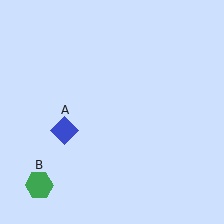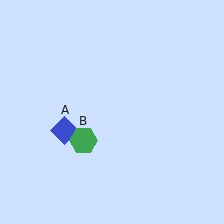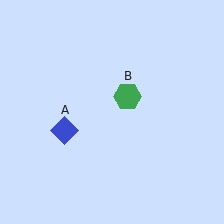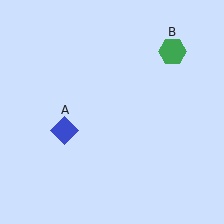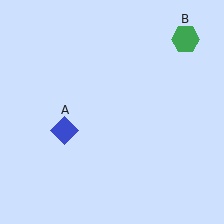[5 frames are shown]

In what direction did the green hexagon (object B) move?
The green hexagon (object B) moved up and to the right.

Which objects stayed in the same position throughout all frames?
Blue diamond (object A) remained stationary.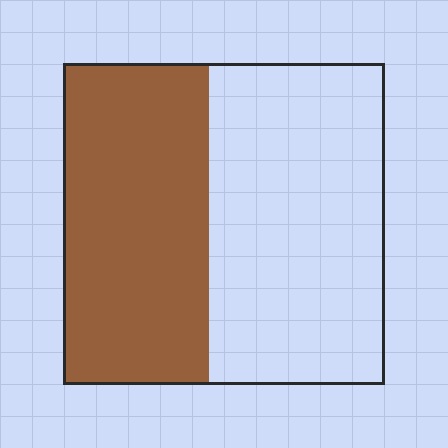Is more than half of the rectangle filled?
No.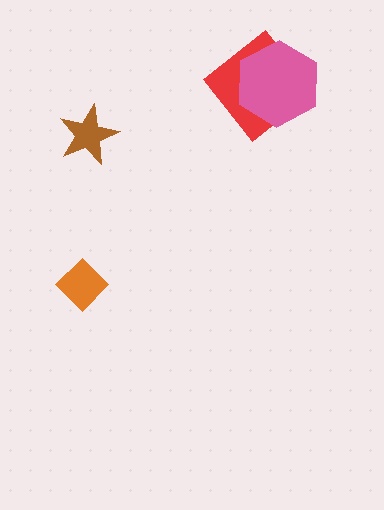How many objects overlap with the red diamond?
1 object overlaps with the red diamond.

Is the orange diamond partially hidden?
No, no other shape covers it.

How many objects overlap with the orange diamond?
0 objects overlap with the orange diamond.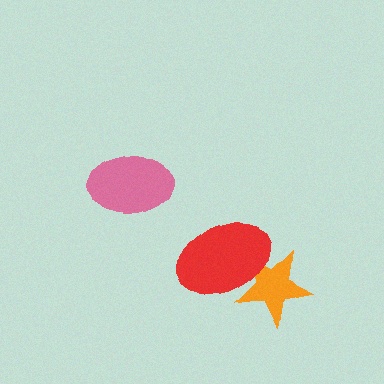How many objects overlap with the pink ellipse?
0 objects overlap with the pink ellipse.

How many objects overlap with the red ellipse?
1 object overlaps with the red ellipse.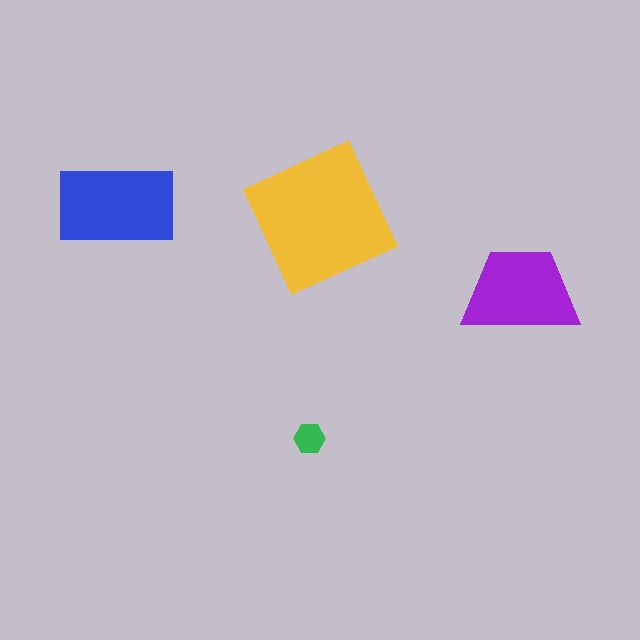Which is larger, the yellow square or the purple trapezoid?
The yellow square.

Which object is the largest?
The yellow square.